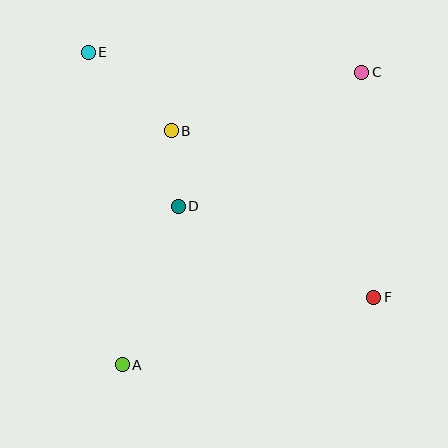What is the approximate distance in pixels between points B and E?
The distance between B and E is approximately 114 pixels.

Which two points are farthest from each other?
Points A and C are farthest from each other.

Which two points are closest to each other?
Points B and D are closest to each other.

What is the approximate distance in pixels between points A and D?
The distance between A and D is approximately 168 pixels.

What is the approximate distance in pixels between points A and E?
The distance between A and E is approximately 314 pixels.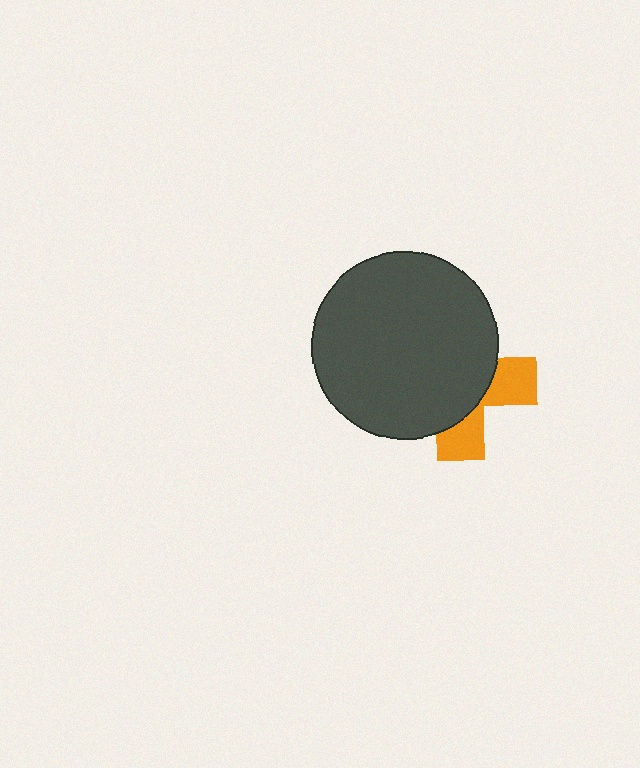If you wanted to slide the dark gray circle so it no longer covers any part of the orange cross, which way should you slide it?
Slide it toward the upper-left — that is the most direct way to separate the two shapes.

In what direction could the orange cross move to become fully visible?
The orange cross could move toward the lower-right. That would shift it out from behind the dark gray circle entirely.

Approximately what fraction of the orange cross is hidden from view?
Roughly 67% of the orange cross is hidden behind the dark gray circle.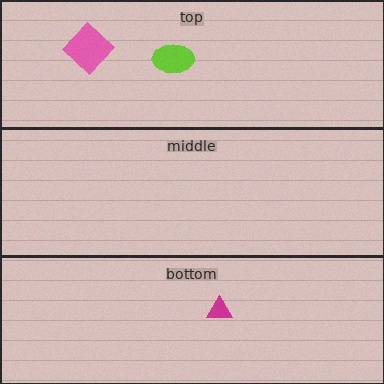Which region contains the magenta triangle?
The bottom region.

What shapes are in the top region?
The pink diamond, the lime ellipse.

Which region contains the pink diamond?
The top region.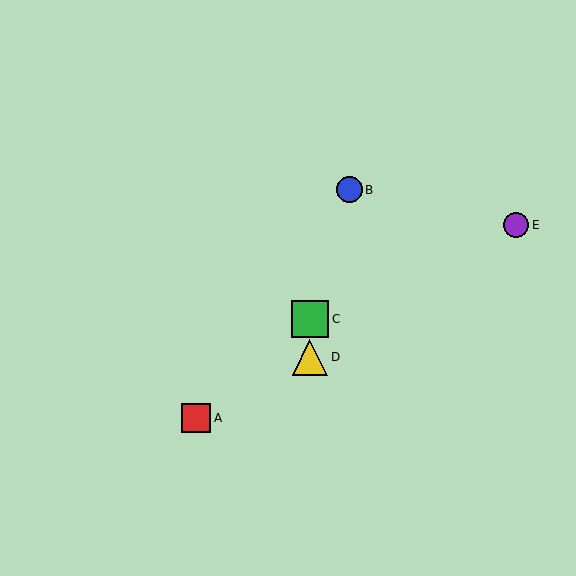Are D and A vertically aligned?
No, D is at x≈310 and A is at x≈196.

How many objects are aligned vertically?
2 objects (C, D) are aligned vertically.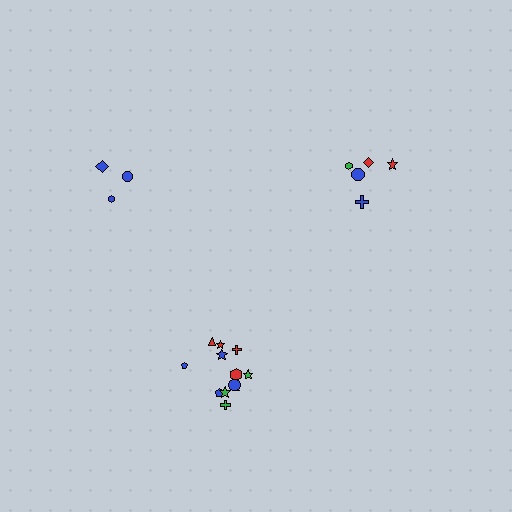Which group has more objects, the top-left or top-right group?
The top-right group.